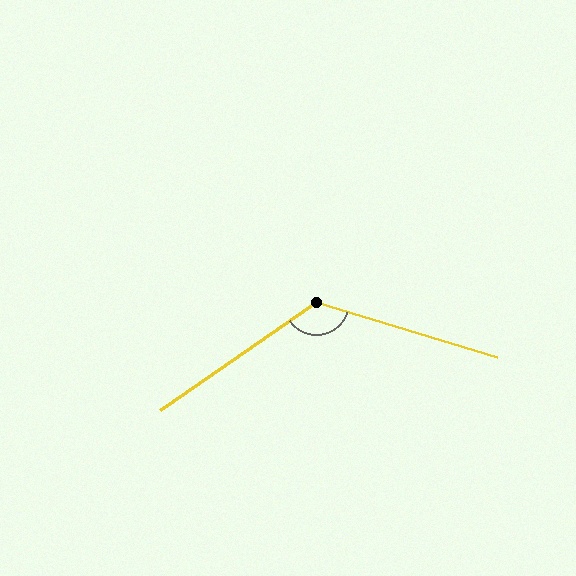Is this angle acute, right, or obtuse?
It is obtuse.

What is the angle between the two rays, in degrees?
Approximately 129 degrees.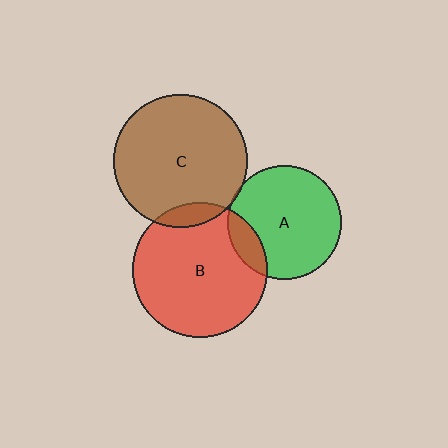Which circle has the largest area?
Circle B (red).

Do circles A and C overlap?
Yes.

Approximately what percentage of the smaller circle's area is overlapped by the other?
Approximately 5%.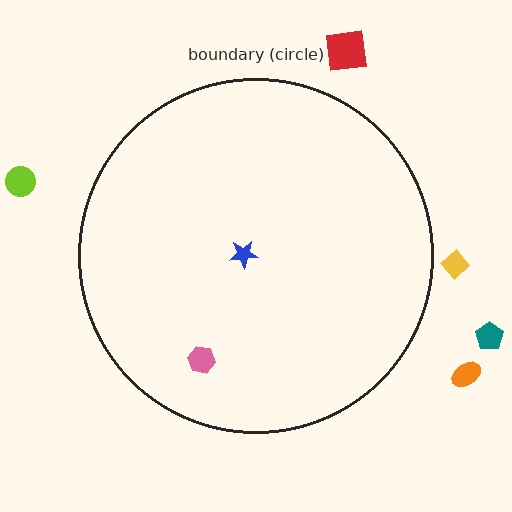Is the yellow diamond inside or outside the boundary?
Outside.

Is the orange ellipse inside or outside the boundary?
Outside.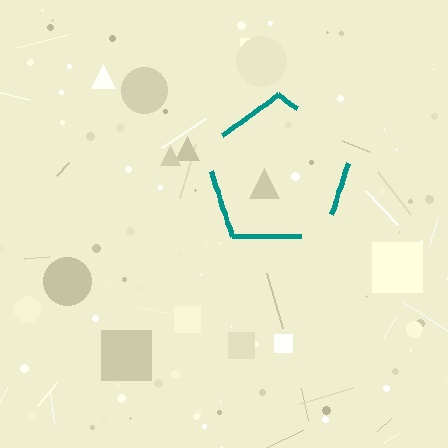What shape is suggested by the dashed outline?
The dashed outline suggests a pentagon.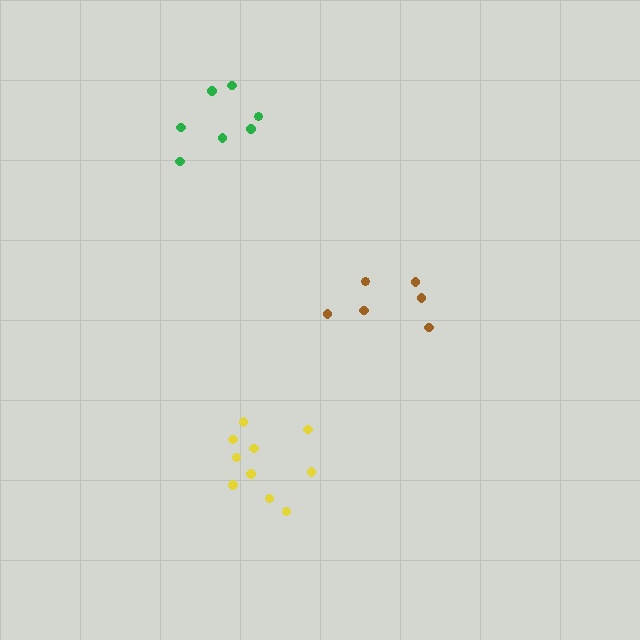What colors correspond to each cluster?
The clusters are colored: brown, yellow, green.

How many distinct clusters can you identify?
There are 3 distinct clusters.